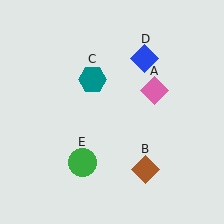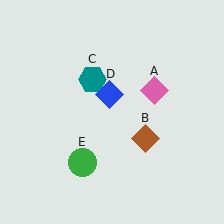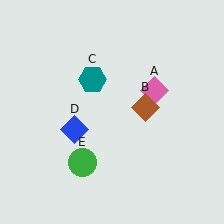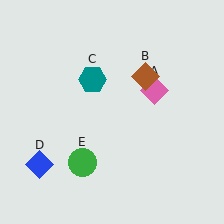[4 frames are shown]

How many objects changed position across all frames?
2 objects changed position: brown diamond (object B), blue diamond (object D).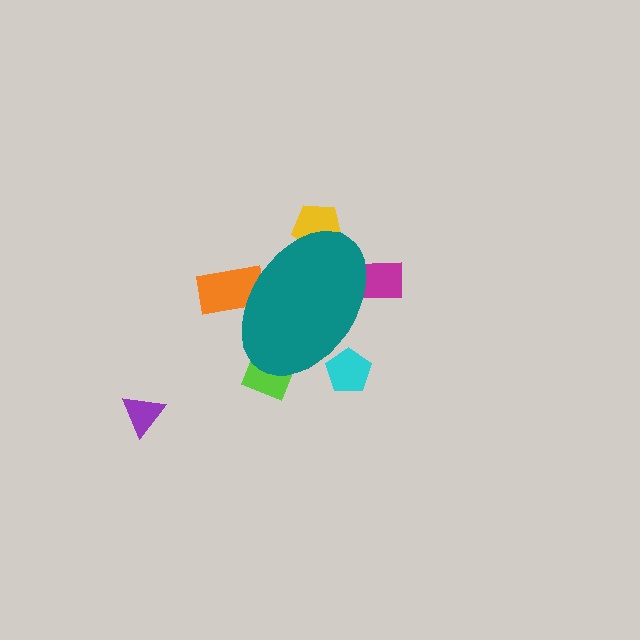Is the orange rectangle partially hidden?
Yes, the orange rectangle is partially hidden behind the teal ellipse.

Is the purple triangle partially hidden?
No, the purple triangle is fully visible.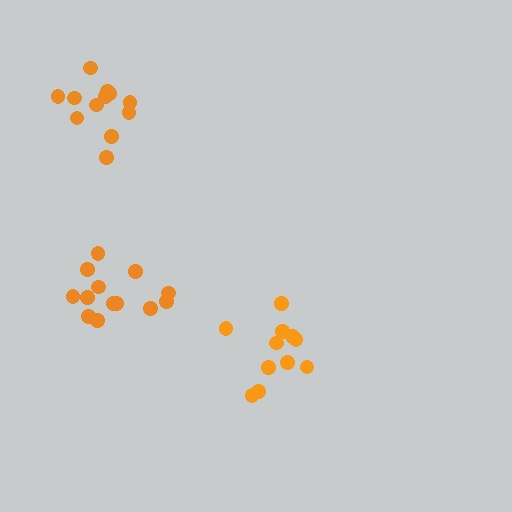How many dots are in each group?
Group 1: 13 dots, Group 2: 11 dots, Group 3: 12 dots (36 total).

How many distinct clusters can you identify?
There are 3 distinct clusters.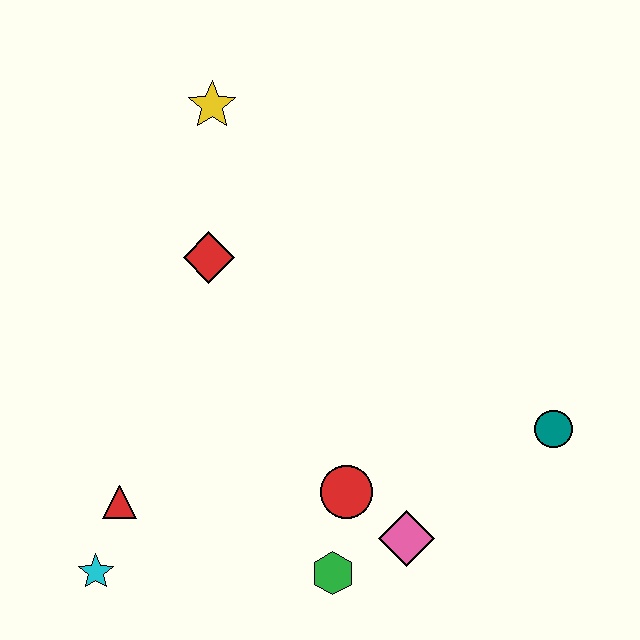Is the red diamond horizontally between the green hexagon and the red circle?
No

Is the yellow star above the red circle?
Yes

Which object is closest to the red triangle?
The cyan star is closest to the red triangle.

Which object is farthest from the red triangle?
The teal circle is farthest from the red triangle.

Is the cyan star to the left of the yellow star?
Yes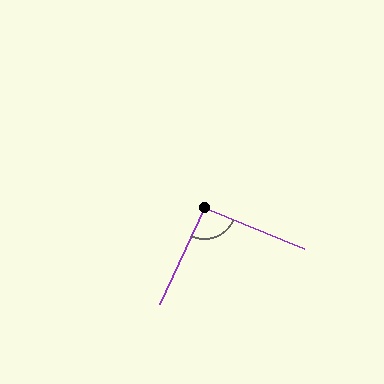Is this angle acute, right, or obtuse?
It is approximately a right angle.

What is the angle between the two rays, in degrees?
Approximately 92 degrees.